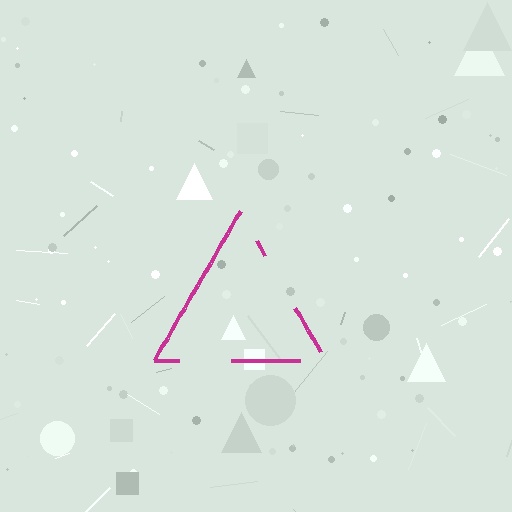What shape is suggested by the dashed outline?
The dashed outline suggests a triangle.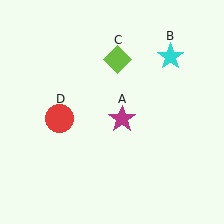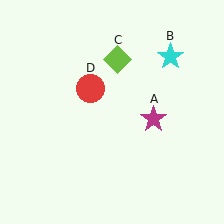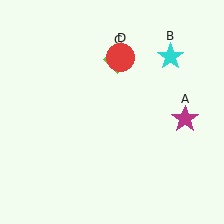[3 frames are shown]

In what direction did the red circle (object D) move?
The red circle (object D) moved up and to the right.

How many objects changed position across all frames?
2 objects changed position: magenta star (object A), red circle (object D).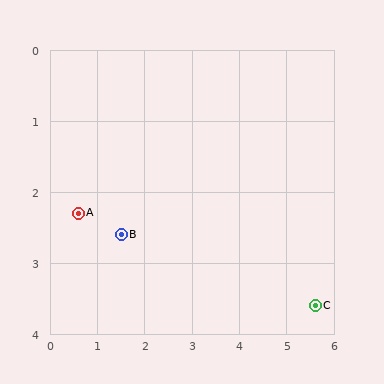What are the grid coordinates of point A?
Point A is at approximately (0.6, 2.3).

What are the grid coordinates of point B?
Point B is at approximately (1.5, 2.6).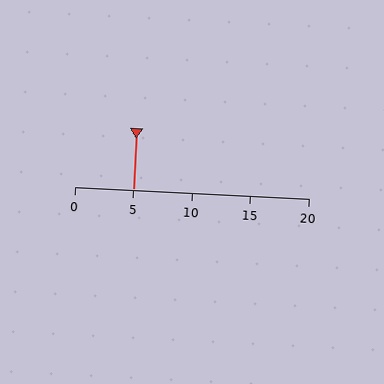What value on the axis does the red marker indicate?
The marker indicates approximately 5.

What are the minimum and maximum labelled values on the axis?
The axis runs from 0 to 20.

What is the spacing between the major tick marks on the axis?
The major ticks are spaced 5 apart.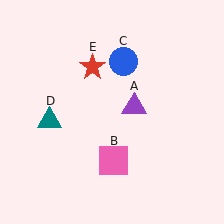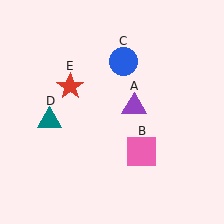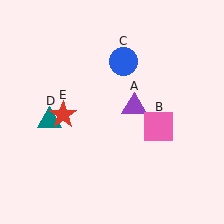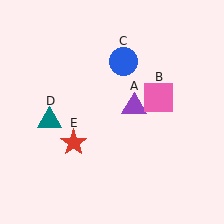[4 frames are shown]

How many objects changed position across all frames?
2 objects changed position: pink square (object B), red star (object E).